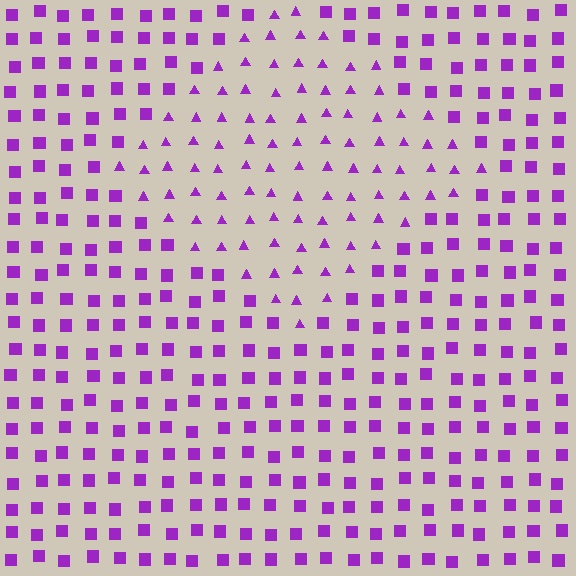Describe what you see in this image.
The image is filled with small purple elements arranged in a uniform grid. A diamond-shaped region contains triangles, while the surrounding area contains squares. The boundary is defined purely by the change in element shape.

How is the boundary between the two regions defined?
The boundary is defined by a change in element shape: triangles inside vs. squares outside. All elements share the same color and spacing.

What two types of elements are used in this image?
The image uses triangles inside the diamond region and squares outside it.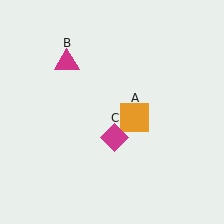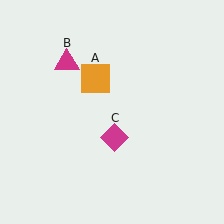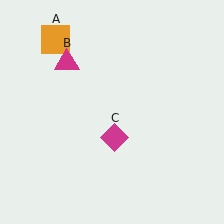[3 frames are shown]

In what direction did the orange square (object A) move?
The orange square (object A) moved up and to the left.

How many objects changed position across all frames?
1 object changed position: orange square (object A).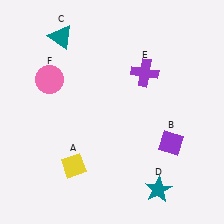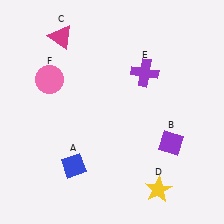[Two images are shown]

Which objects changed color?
A changed from yellow to blue. C changed from teal to magenta. D changed from teal to yellow.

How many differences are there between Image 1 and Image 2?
There are 3 differences between the two images.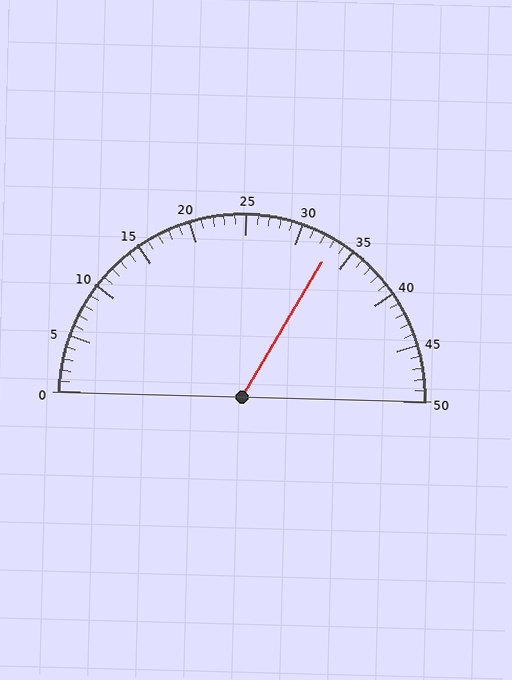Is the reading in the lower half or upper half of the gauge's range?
The reading is in the upper half of the range (0 to 50).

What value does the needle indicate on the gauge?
The needle indicates approximately 33.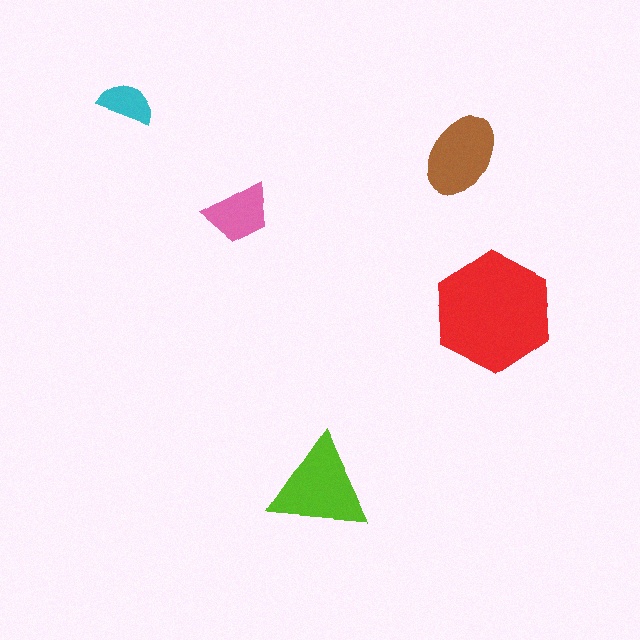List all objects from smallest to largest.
The cyan semicircle, the pink trapezoid, the brown ellipse, the lime triangle, the red hexagon.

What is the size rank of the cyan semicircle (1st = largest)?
5th.